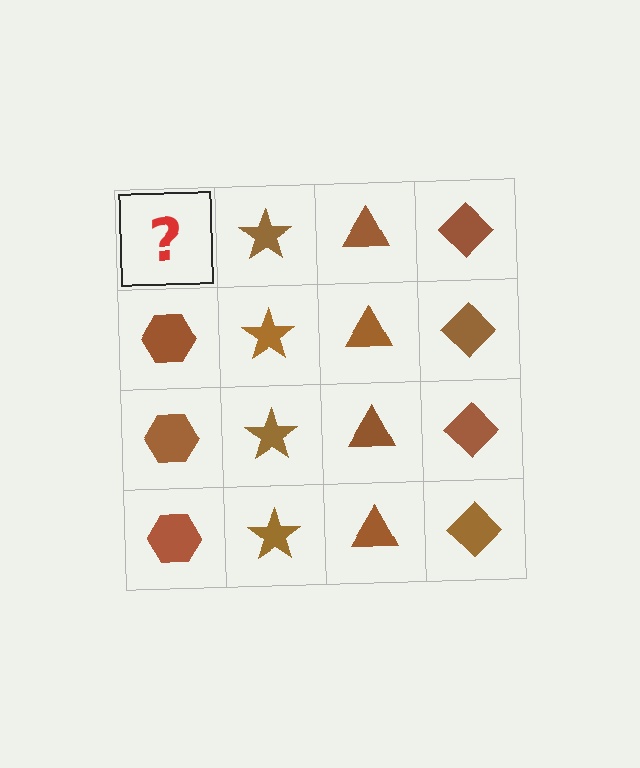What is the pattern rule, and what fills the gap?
The rule is that each column has a consistent shape. The gap should be filled with a brown hexagon.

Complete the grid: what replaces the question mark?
The question mark should be replaced with a brown hexagon.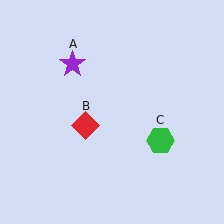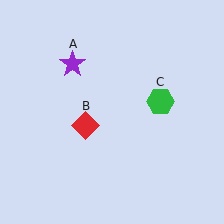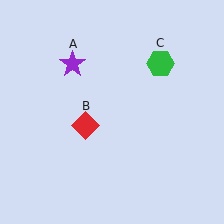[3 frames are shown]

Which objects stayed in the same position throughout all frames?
Purple star (object A) and red diamond (object B) remained stationary.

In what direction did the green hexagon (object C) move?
The green hexagon (object C) moved up.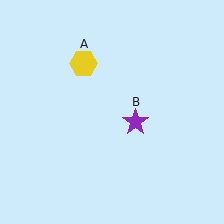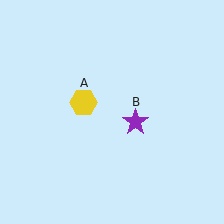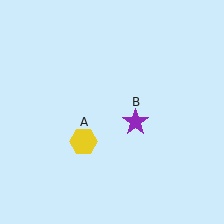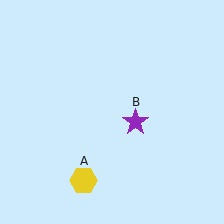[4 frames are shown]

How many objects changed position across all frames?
1 object changed position: yellow hexagon (object A).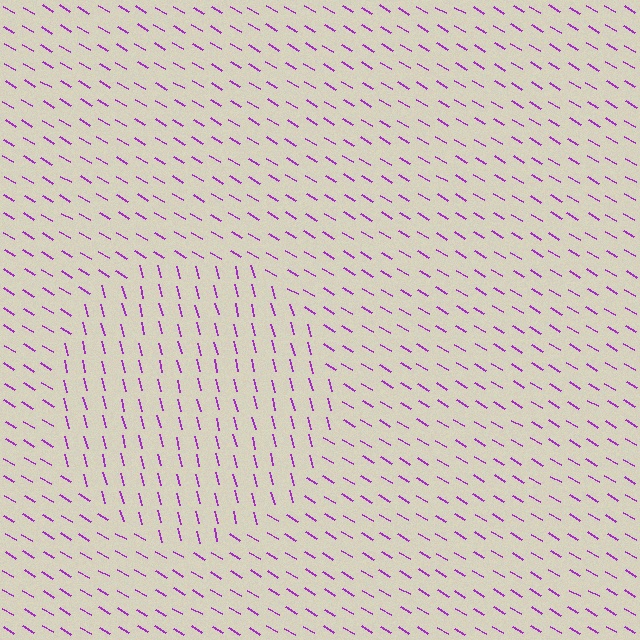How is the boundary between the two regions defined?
The boundary is defined purely by a change in line orientation (approximately 45 degrees difference). All lines are the same color and thickness.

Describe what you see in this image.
The image is filled with small purple line segments. A circle region in the image has lines oriented differently from the surrounding lines, creating a visible texture boundary.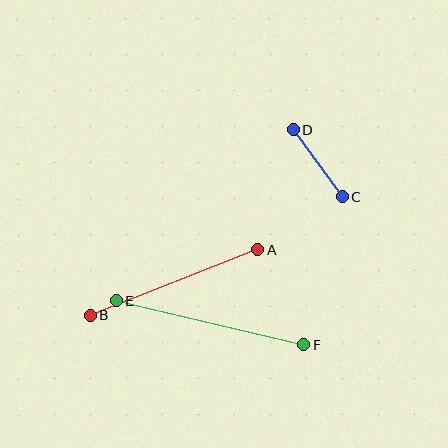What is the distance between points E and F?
The distance is approximately 192 pixels.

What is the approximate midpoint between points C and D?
The midpoint is at approximately (318, 163) pixels.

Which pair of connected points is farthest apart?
Points E and F are farthest apart.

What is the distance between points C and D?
The distance is approximately 83 pixels.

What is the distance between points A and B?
The distance is approximately 179 pixels.